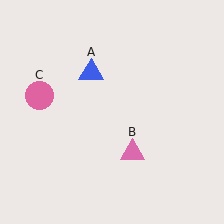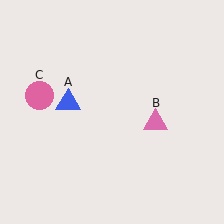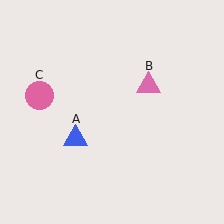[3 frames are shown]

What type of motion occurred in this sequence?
The blue triangle (object A), pink triangle (object B) rotated counterclockwise around the center of the scene.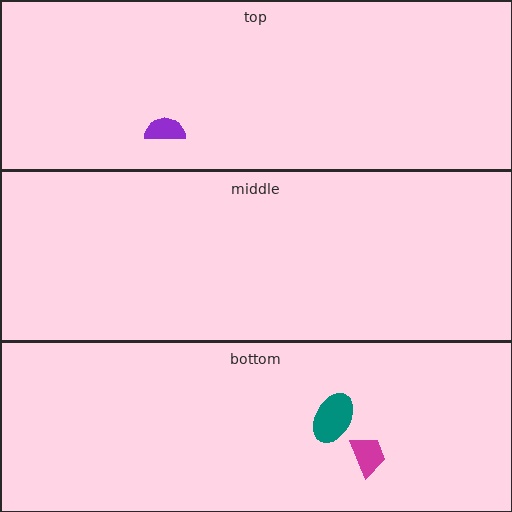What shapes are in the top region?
The purple semicircle.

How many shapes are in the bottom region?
2.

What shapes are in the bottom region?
The teal ellipse, the magenta trapezoid.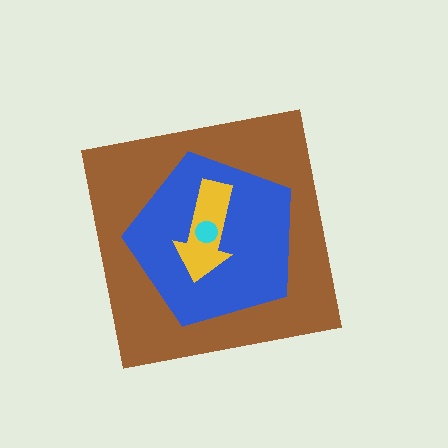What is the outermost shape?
The brown square.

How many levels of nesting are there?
4.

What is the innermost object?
The cyan circle.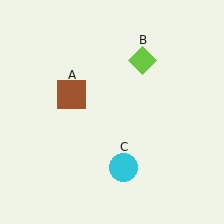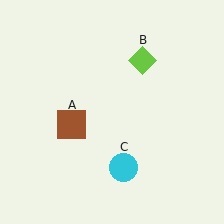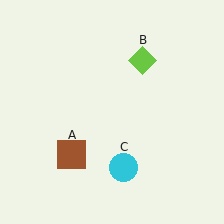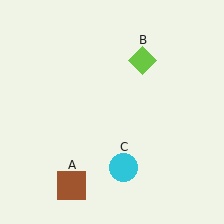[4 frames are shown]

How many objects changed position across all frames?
1 object changed position: brown square (object A).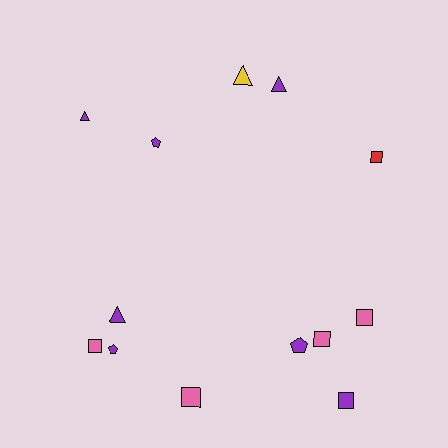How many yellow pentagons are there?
There are no yellow pentagons.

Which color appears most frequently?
Purple, with 7 objects.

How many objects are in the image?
There are 13 objects.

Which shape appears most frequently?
Square, with 6 objects.